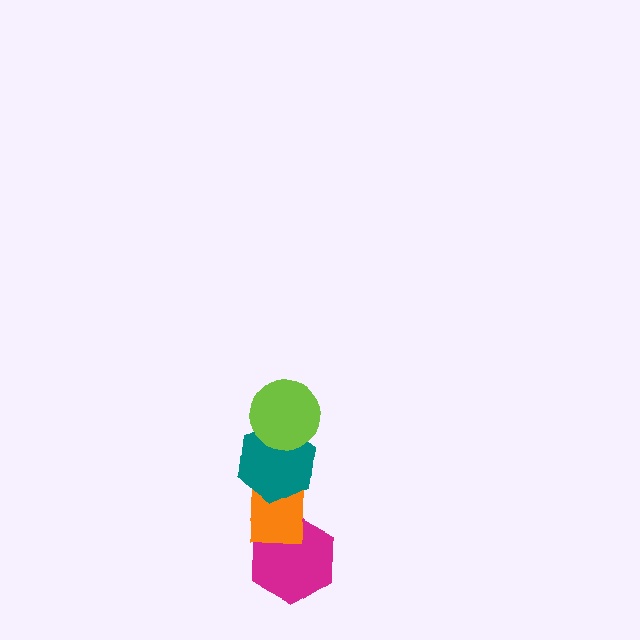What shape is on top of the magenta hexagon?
The orange rectangle is on top of the magenta hexagon.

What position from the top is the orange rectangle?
The orange rectangle is 3rd from the top.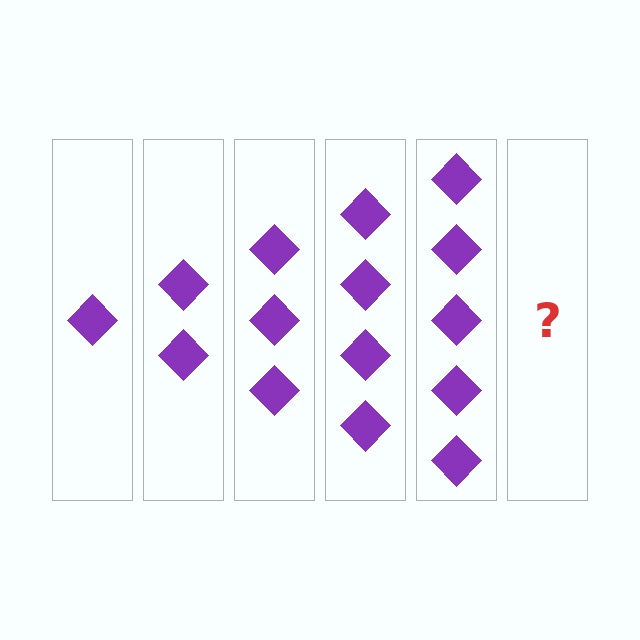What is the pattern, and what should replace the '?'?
The pattern is that each step adds one more diamond. The '?' should be 6 diamonds.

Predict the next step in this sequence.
The next step is 6 diamonds.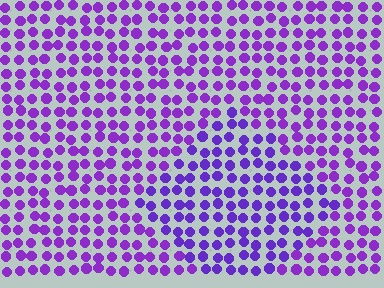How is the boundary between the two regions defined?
The boundary is defined purely by a slight shift in hue (about 15 degrees). Spacing, size, and orientation are identical on both sides.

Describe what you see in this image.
The image is filled with small purple elements in a uniform arrangement. A diamond-shaped region is visible where the elements are tinted to a slightly different hue, forming a subtle color boundary.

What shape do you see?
I see a diamond.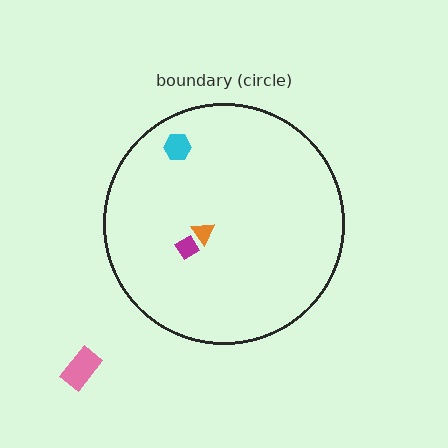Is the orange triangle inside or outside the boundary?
Inside.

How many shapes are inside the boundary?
3 inside, 1 outside.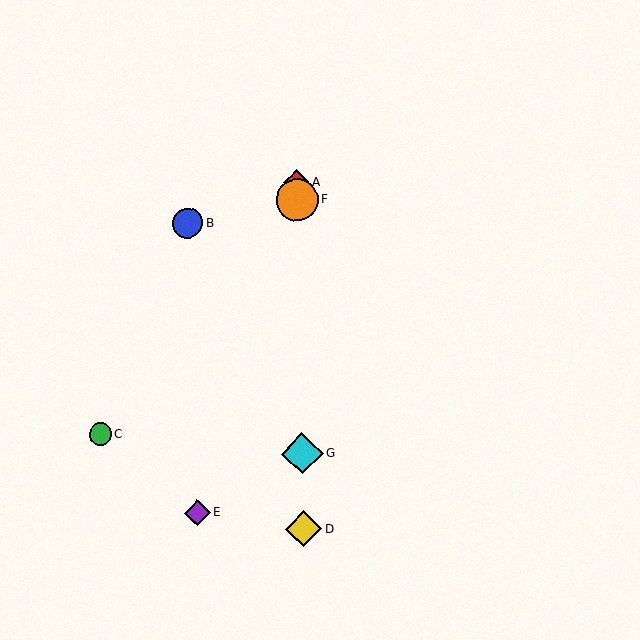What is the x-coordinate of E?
Object E is at x≈197.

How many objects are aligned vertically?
4 objects (A, D, F, G) are aligned vertically.